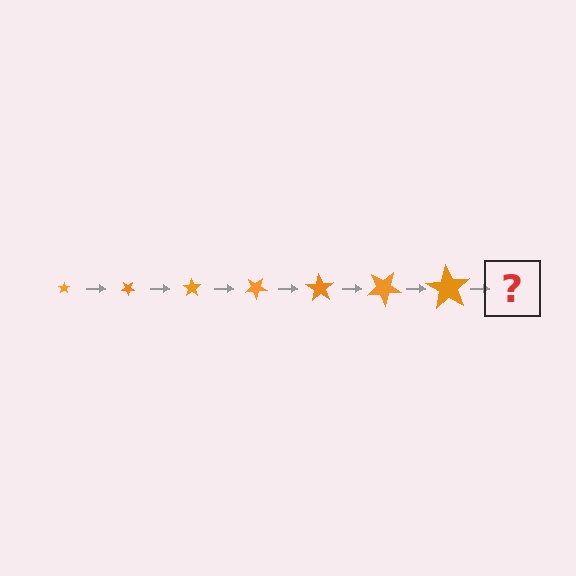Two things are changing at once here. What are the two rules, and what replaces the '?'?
The two rules are that the star grows larger each step and it rotates 35 degrees each step. The '?' should be a star, larger than the previous one and rotated 245 degrees from the start.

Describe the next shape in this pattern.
It should be a star, larger than the previous one and rotated 245 degrees from the start.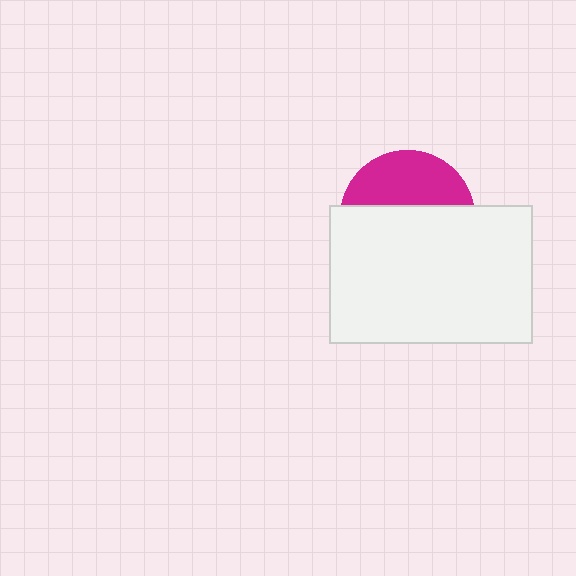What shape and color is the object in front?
The object in front is a white rectangle.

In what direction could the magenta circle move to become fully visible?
The magenta circle could move up. That would shift it out from behind the white rectangle entirely.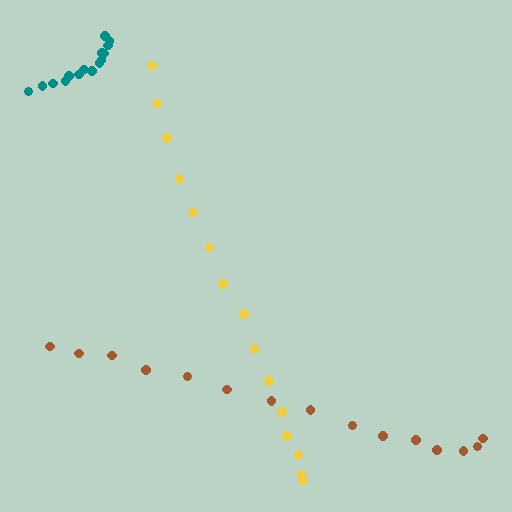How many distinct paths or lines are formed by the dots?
There are 3 distinct paths.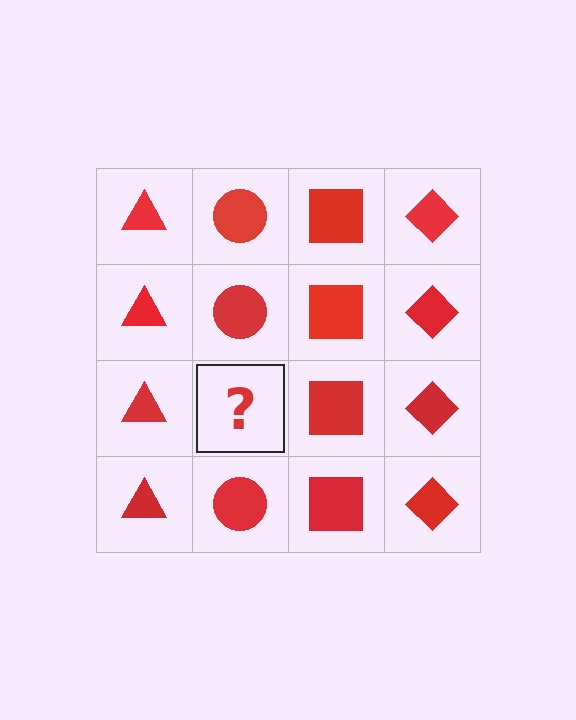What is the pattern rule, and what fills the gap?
The rule is that each column has a consistent shape. The gap should be filled with a red circle.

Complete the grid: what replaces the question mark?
The question mark should be replaced with a red circle.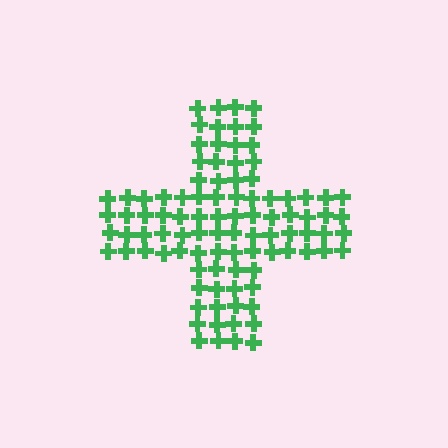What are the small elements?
The small elements are crosses.